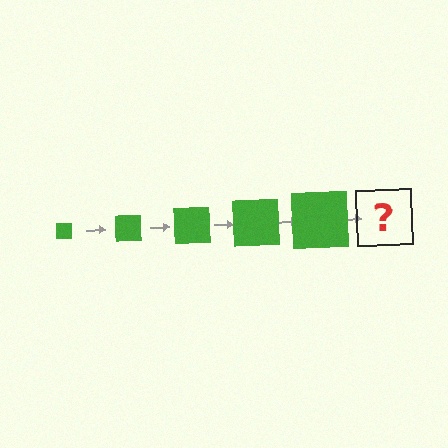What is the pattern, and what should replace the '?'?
The pattern is that the square gets progressively larger each step. The '?' should be a green square, larger than the previous one.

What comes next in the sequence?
The next element should be a green square, larger than the previous one.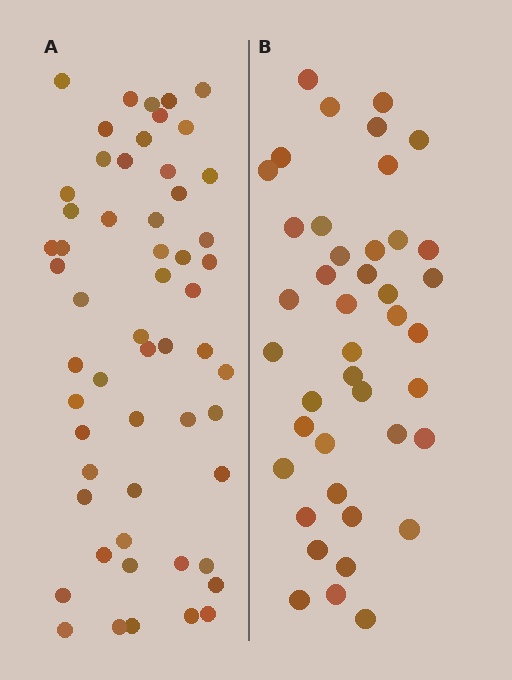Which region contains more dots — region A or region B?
Region A (the left region) has more dots.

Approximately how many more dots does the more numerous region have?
Region A has approximately 15 more dots than region B.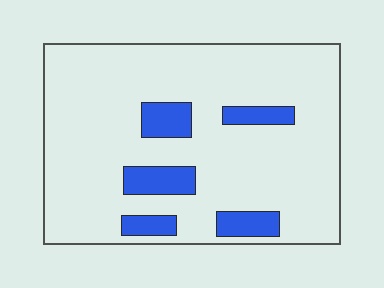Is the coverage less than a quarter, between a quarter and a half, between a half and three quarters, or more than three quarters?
Less than a quarter.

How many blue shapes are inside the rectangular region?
5.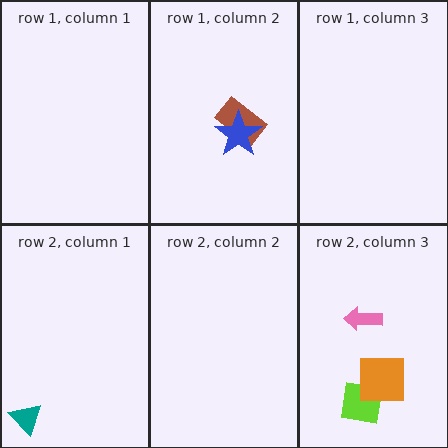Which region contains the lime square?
The row 2, column 3 region.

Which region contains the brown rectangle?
The row 1, column 2 region.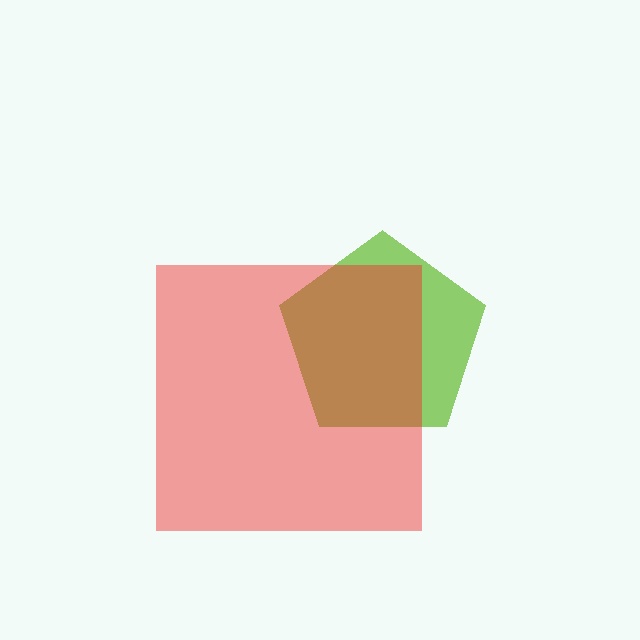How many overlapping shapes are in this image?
There are 2 overlapping shapes in the image.